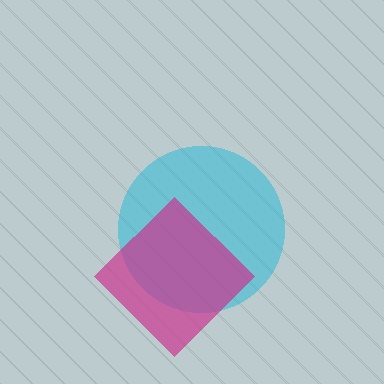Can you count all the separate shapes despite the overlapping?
Yes, there are 2 separate shapes.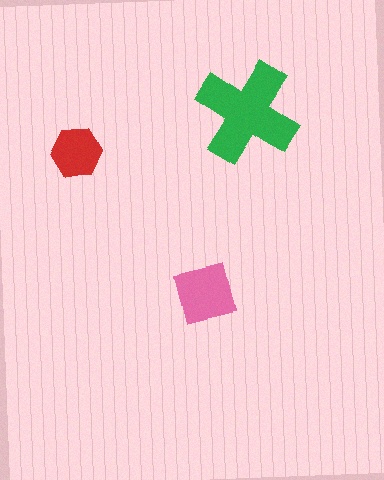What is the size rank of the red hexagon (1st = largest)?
3rd.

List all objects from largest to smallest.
The green cross, the pink square, the red hexagon.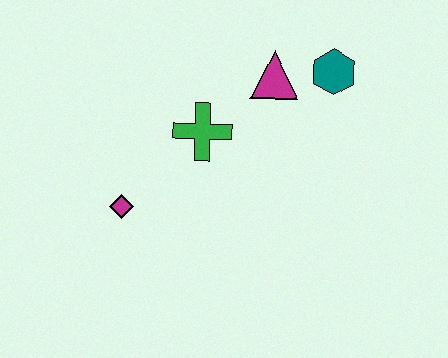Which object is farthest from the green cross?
The teal hexagon is farthest from the green cross.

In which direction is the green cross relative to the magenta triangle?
The green cross is to the left of the magenta triangle.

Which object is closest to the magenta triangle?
The teal hexagon is closest to the magenta triangle.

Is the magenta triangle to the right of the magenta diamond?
Yes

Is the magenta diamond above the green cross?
No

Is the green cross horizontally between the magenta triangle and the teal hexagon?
No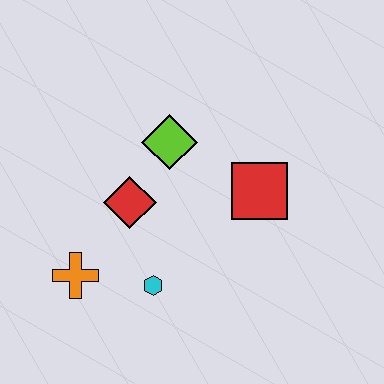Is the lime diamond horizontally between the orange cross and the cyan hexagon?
No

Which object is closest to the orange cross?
The cyan hexagon is closest to the orange cross.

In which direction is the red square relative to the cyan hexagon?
The red square is to the right of the cyan hexagon.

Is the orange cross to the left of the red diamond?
Yes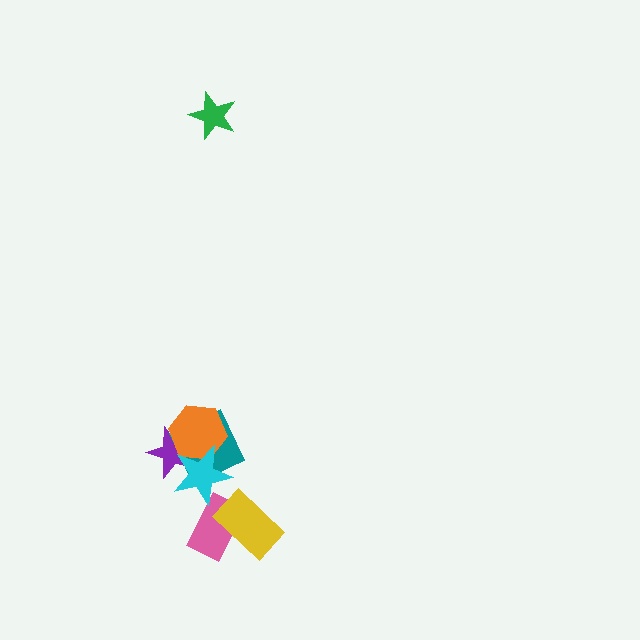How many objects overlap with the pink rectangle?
2 objects overlap with the pink rectangle.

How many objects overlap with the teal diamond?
3 objects overlap with the teal diamond.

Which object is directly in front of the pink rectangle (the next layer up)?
The yellow rectangle is directly in front of the pink rectangle.